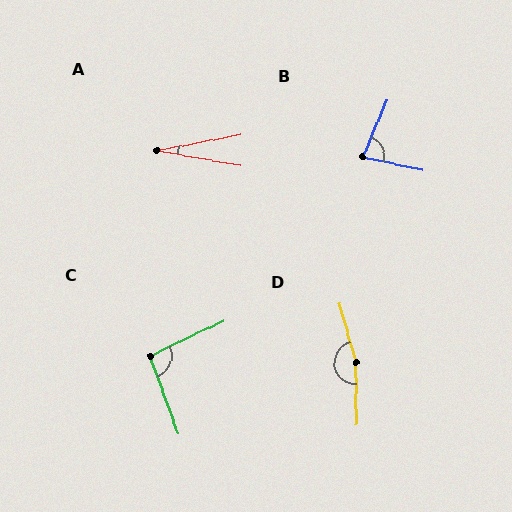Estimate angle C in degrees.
Approximately 96 degrees.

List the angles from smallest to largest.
A (21°), B (80°), C (96°), D (166°).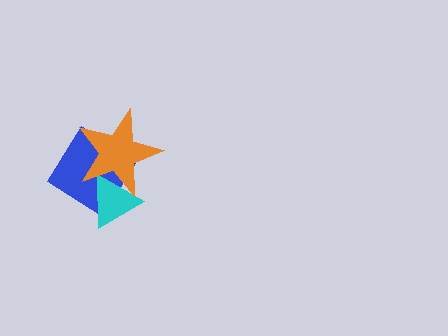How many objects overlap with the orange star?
2 objects overlap with the orange star.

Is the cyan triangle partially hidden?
Yes, it is partially covered by another shape.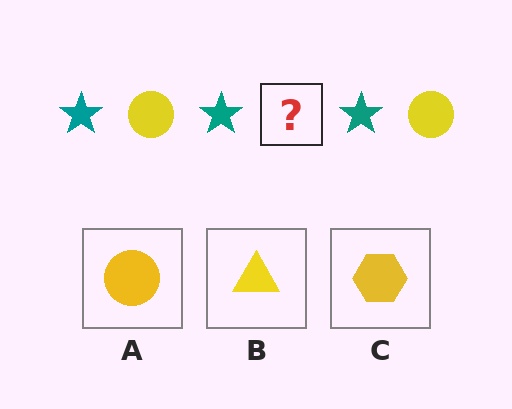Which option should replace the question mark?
Option A.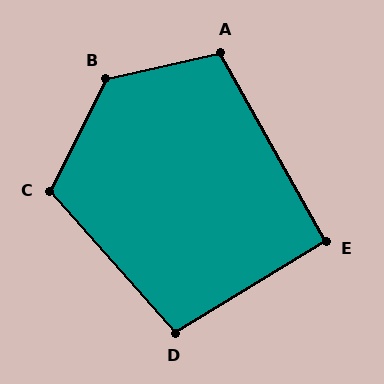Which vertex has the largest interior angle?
B, at approximately 129 degrees.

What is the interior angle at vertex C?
Approximately 112 degrees (obtuse).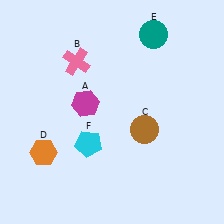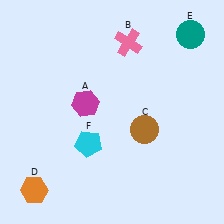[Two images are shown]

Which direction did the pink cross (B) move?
The pink cross (B) moved right.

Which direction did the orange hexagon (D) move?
The orange hexagon (D) moved down.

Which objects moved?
The objects that moved are: the pink cross (B), the orange hexagon (D), the teal circle (E).